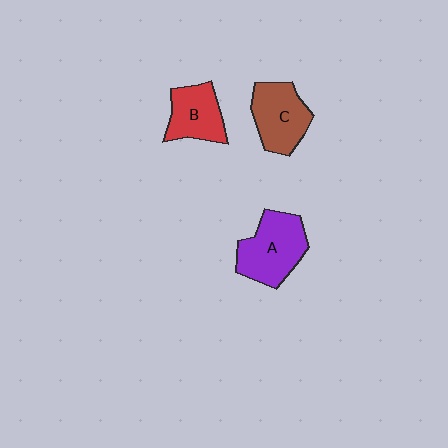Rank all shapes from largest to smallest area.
From largest to smallest: A (purple), C (brown), B (red).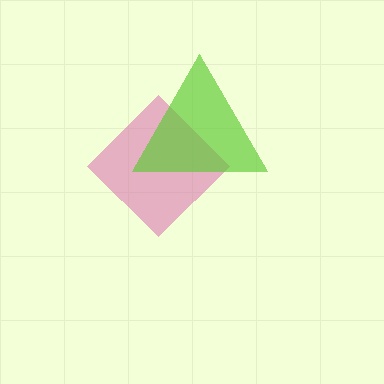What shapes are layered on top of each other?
The layered shapes are: a pink diamond, a lime triangle.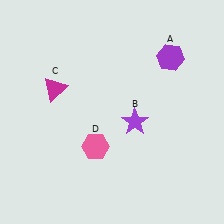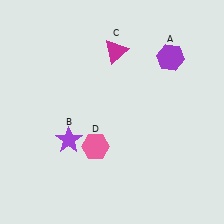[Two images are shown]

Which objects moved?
The objects that moved are: the purple star (B), the magenta triangle (C).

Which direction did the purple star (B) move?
The purple star (B) moved left.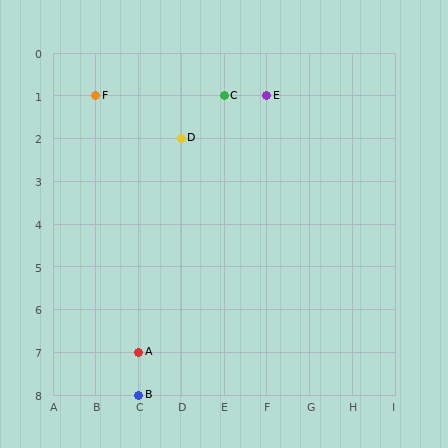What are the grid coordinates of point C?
Point C is at grid coordinates (E, 1).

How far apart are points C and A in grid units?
Points C and A are 2 columns and 6 rows apart (about 6.3 grid units diagonally).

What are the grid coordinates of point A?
Point A is at grid coordinates (C, 7).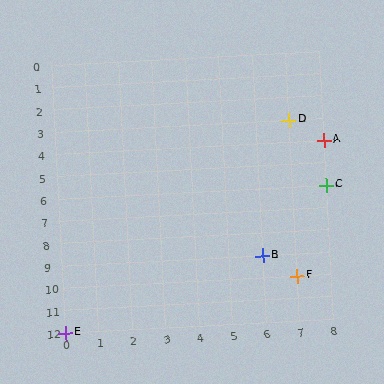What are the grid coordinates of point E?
Point E is at grid coordinates (0, 12).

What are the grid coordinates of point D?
Point D is at grid coordinates (7, 3).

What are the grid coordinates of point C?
Point C is at grid coordinates (8, 6).